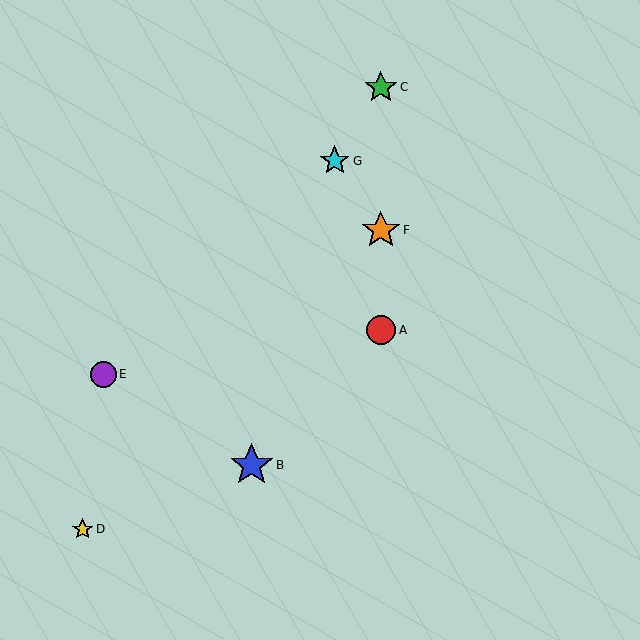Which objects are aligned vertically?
Objects A, C, F are aligned vertically.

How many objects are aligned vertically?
3 objects (A, C, F) are aligned vertically.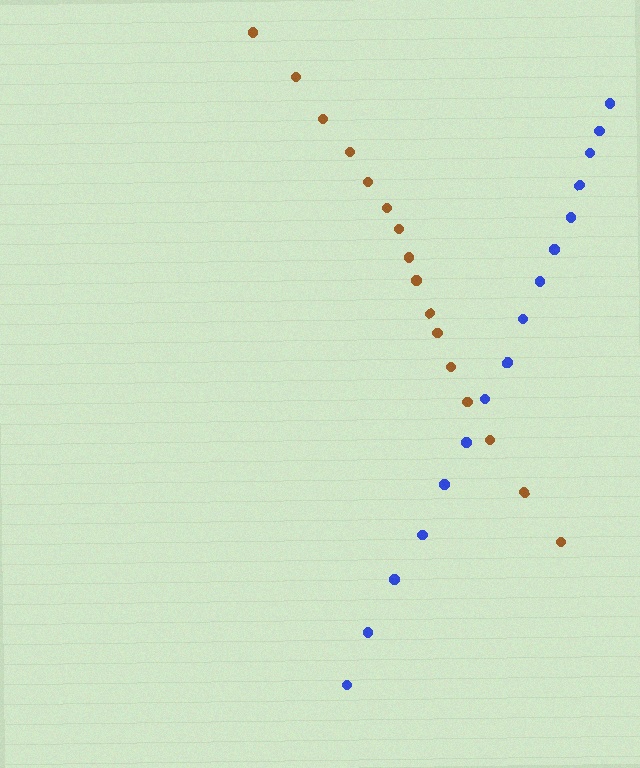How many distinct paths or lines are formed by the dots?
There are 2 distinct paths.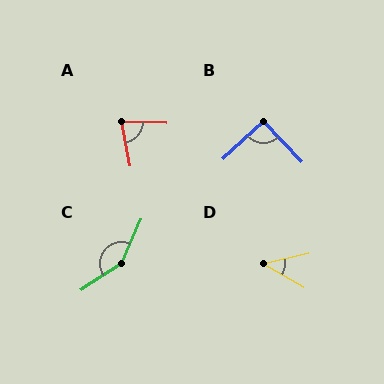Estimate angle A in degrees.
Approximately 77 degrees.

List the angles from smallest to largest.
D (43°), A (77°), B (91°), C (148°).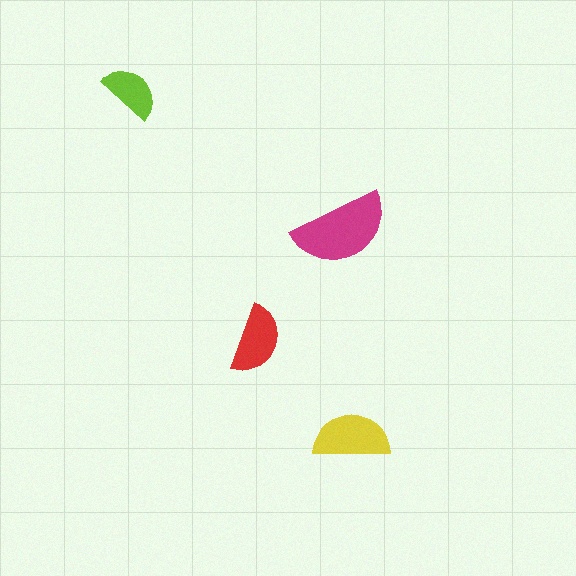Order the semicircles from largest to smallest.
the magenta one, the yellow one, the red one, the lime one.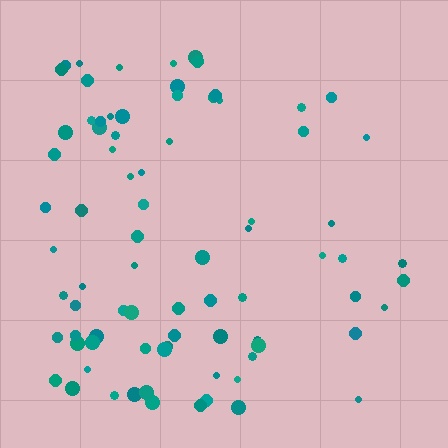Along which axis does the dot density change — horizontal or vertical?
Horizontal.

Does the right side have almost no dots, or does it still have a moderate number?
Still a moderate number, just noticeably fewer than the left.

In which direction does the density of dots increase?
From right to left, with the left side densest.